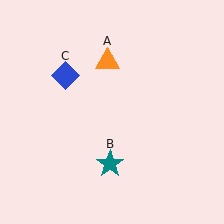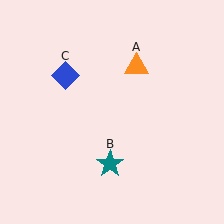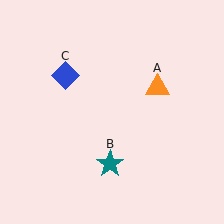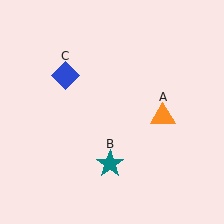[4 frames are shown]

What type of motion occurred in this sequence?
The orange triangle (object A) rotated clockwise around the center of the scene.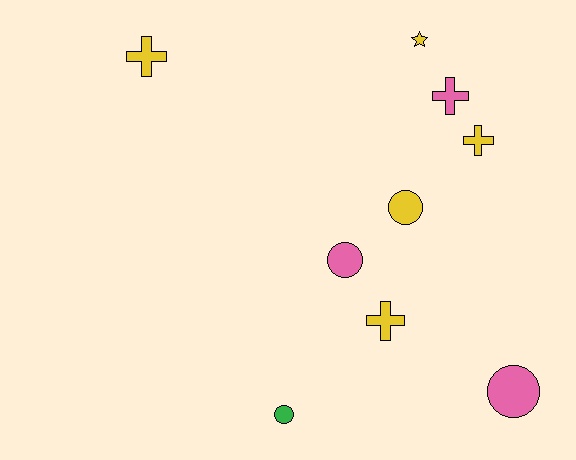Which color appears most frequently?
Yellow, with 5 objects.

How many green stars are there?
There are no green stars.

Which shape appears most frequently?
Circle, with 4 objects.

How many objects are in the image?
There are 9 objects.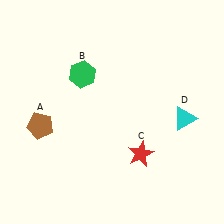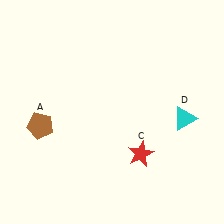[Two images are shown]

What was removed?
The green hexagon (B) was removed in Image 2.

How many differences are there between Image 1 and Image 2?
There is 1 difference between the two images.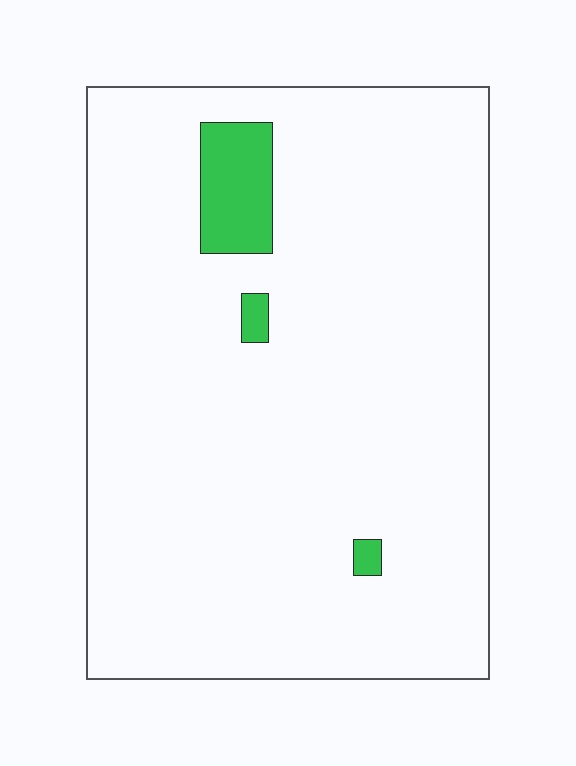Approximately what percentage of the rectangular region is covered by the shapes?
Approximately 5%.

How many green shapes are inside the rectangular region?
3.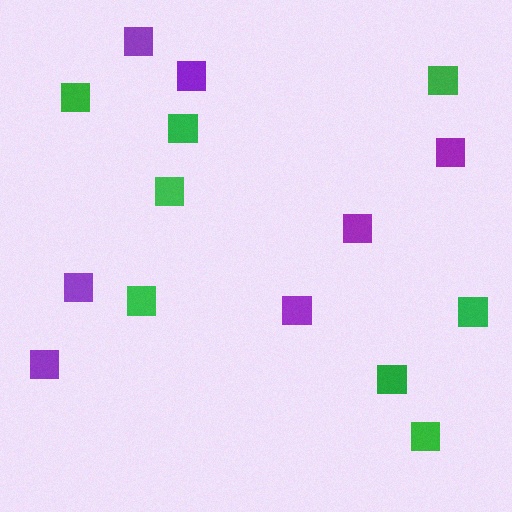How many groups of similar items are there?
There are 2 groups: one group of purple squares (7) and one group of green squares (8).